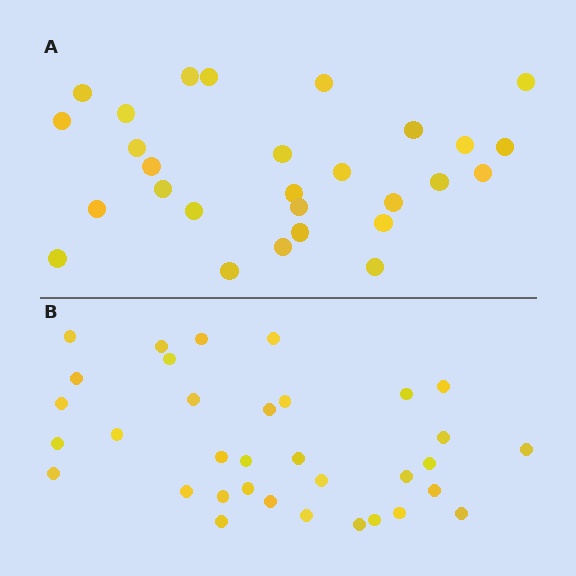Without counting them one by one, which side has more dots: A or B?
Region B (the bottom region) has more dots.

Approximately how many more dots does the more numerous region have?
Region B has about 6 more dots than region A.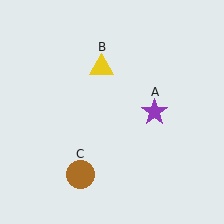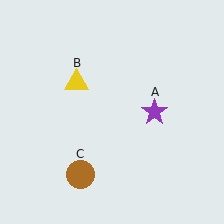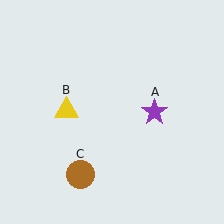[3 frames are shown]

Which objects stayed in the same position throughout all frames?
Purple star (object A) and brown circle (object C) remained stationary.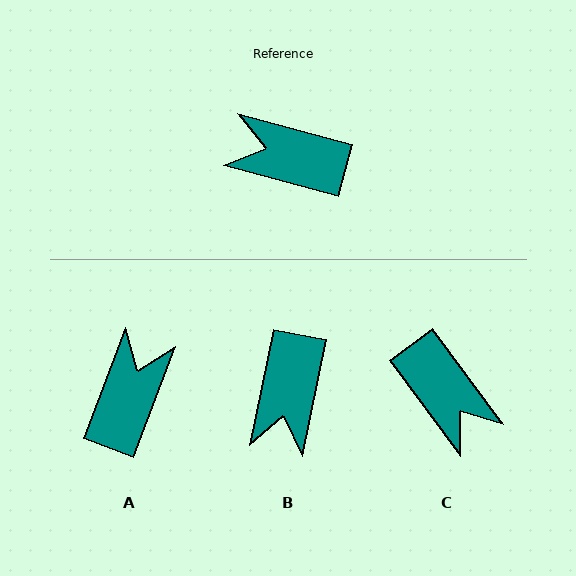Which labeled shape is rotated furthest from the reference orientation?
C, about 141 degrees away.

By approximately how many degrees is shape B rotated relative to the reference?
Approximately 93 degrees counter-clockwise.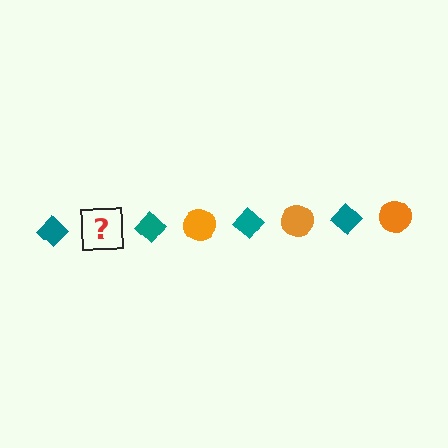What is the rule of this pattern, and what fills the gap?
The rule is that the pattern alternates between teal diamond and orange circle. The gap should be filled with an orange circle.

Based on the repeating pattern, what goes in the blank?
The blank should be an orange circle.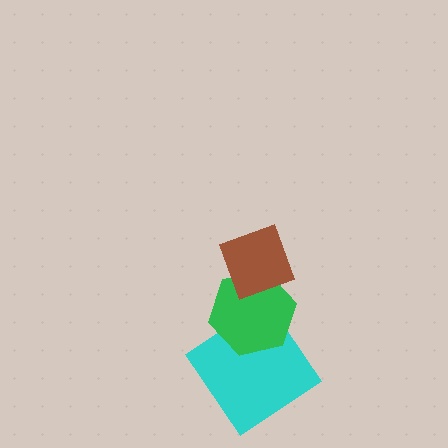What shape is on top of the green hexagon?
The brown diamond is on top of the green hexagon.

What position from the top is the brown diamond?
The brown diamond is 1st from the top.